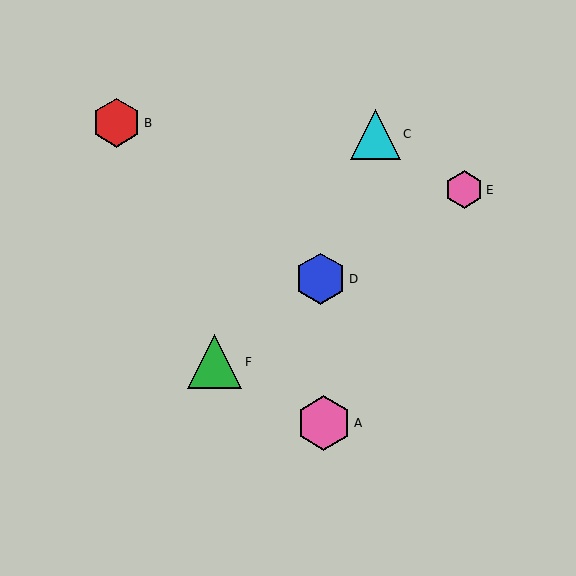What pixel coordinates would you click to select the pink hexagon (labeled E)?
Click at (464, 190) to select the pink hexagon E.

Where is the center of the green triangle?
The center of the green triangle is at (215, 362).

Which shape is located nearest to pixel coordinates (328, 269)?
The blue hexagon (labeled D) at (320, 279) is nearest to that location.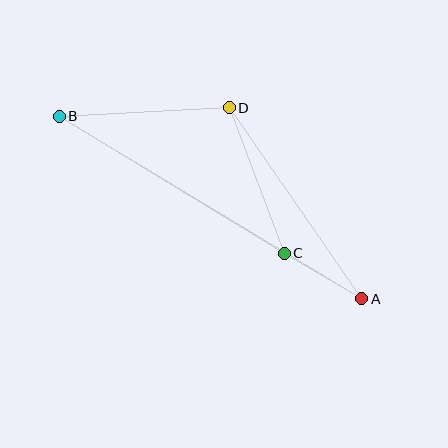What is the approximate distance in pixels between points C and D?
The distance between C and D is approximately 156 pixels.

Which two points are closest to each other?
Points A and C are closest to each other.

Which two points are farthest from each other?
Points A and B are farthest from each other.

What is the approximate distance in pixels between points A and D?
The distance between A and D is approximately 232 pixels.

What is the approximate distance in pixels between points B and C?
The distance between B and C is approximately 263 pixels.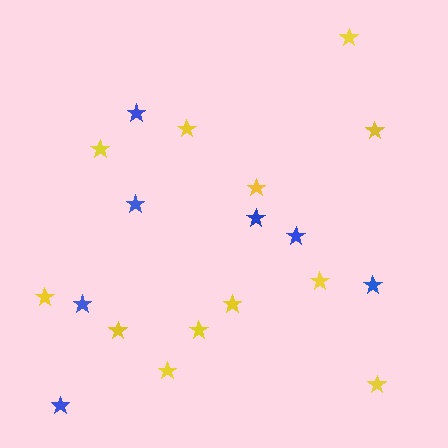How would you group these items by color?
There are 2 groups: one group of blue stars (7) and one group of yellow stars (12).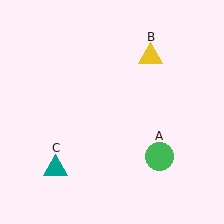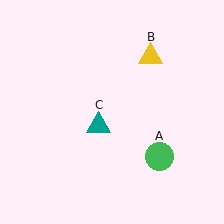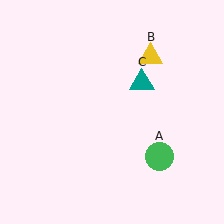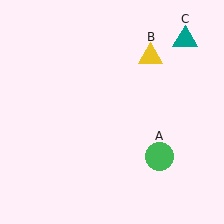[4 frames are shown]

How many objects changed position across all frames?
1 object changed position: teal triangle (object C).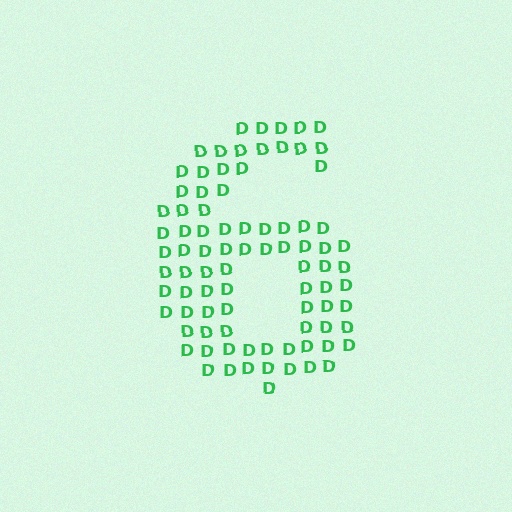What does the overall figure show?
The overall figure shows the digit 6.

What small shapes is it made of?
It is made of small letter D's.